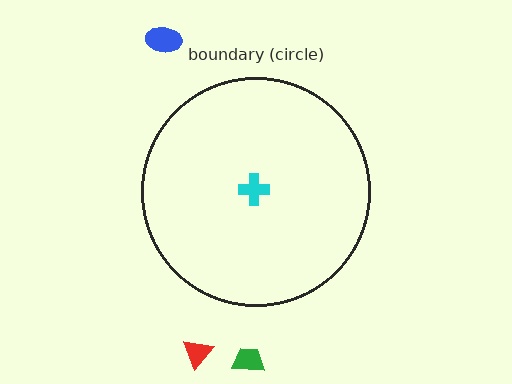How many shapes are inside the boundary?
1 inside, 3 outside.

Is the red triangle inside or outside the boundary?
Outside.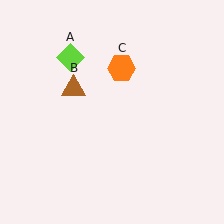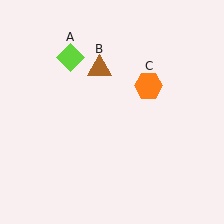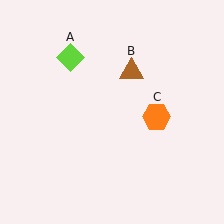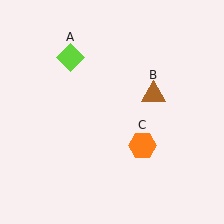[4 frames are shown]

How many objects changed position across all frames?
2 objects changed position: brown triangle (object B), orange hexagon (object C).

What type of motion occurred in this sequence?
The brown triangle (object B), orange hexagon (object C) rotated clockwise around the center of the scene.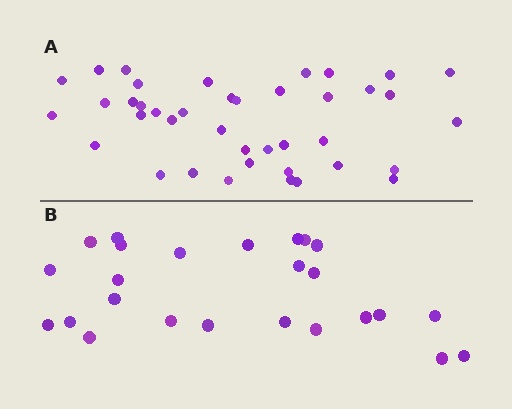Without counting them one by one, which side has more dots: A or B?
Region A (the top region) has more dots.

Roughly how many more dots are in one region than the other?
Region A has approximately 15 more dots than region B.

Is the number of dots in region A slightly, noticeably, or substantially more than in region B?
Region A has substantially more. The ratio is roughly 1.6 to 1.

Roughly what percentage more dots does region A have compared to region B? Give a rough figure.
About 60% more.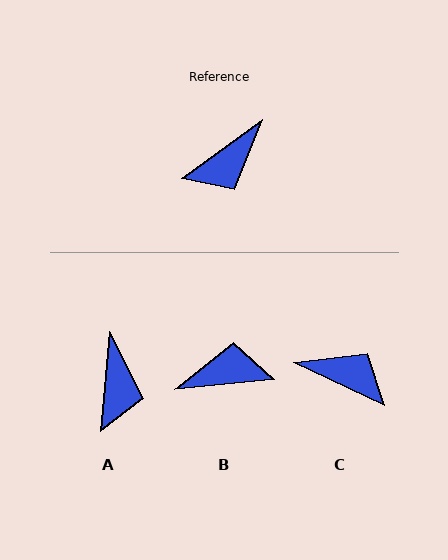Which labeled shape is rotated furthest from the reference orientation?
B, about 150 degrees away.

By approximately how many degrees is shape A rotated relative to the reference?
Approximately 48 degrees counter-clockwise.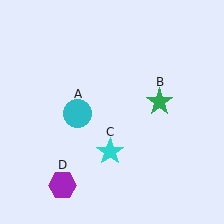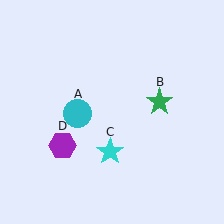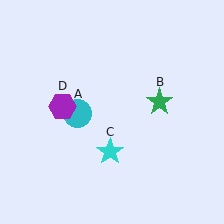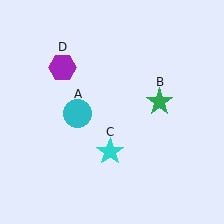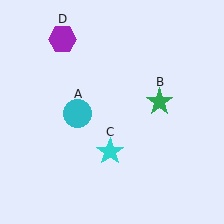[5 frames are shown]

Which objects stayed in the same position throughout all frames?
Cyan circle (object A) and green star (object B) and cyan star (object C) remained stationary.